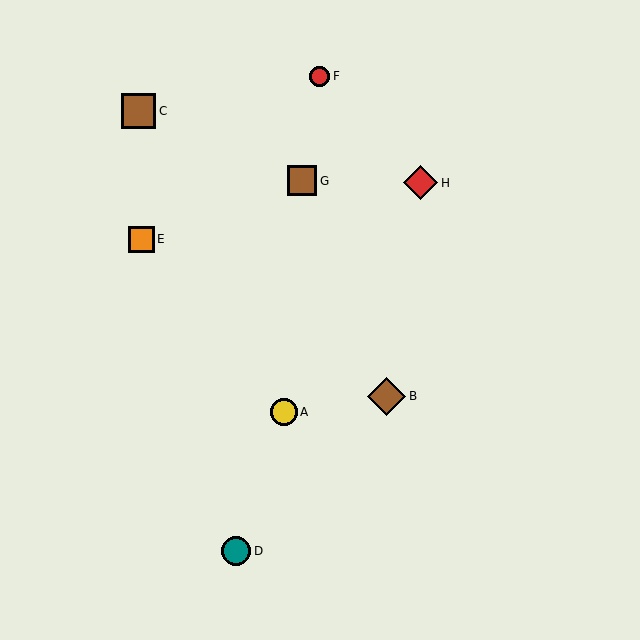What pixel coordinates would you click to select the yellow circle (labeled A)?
Click at (284, 412) to select the yellow circle A.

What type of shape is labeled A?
Shape A is a yellow circle.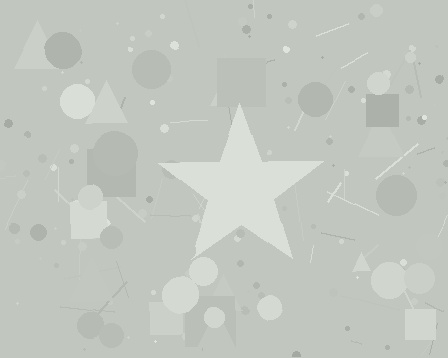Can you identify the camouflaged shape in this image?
The camouflaged shape is a star.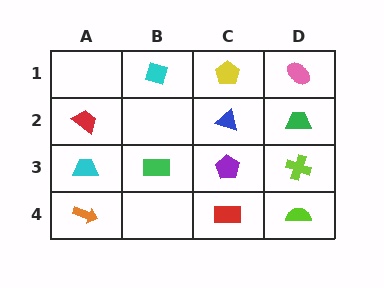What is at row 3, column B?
A green rectangle.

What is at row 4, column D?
A lime semicircle.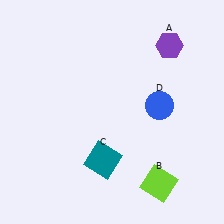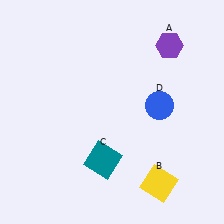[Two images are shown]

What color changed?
The square (B) changed from lime in Image 1 to yellow in Image 2.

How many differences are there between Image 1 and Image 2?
There is 1 difference between the two images.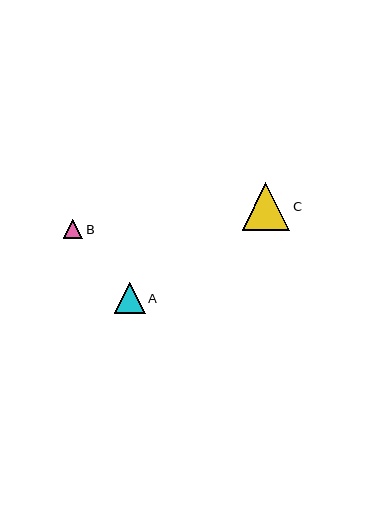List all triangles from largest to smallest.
From largest to smallest: C, A, B.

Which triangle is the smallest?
Triangle B is the smallest with a size of approximately 19 pixels.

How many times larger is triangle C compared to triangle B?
Triangle C is approximately 2.4 times the size of triangle B.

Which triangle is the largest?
Triangle C is the largest with a size of approximately 47 pixels.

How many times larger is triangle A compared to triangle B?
Triangle A is approximately 1.6 times the size of triangle B.